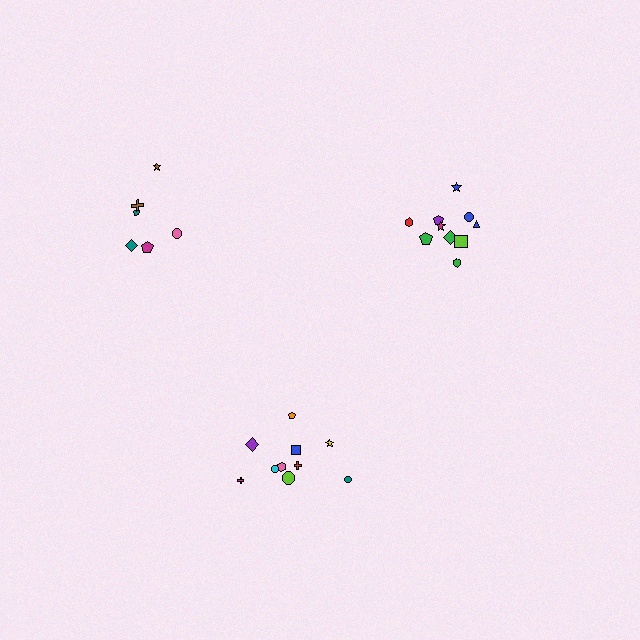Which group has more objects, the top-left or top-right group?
The top-right group.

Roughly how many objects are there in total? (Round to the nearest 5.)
Roughly 25 objects in total.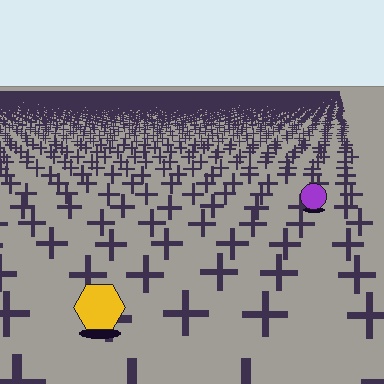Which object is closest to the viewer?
The yellow hexagon is closest. The texture marks near it are larger and more spread out.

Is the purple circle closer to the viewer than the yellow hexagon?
No. The yellow hexagon is closer — you can tell from the texture gradient: the ground texture is coarser near it.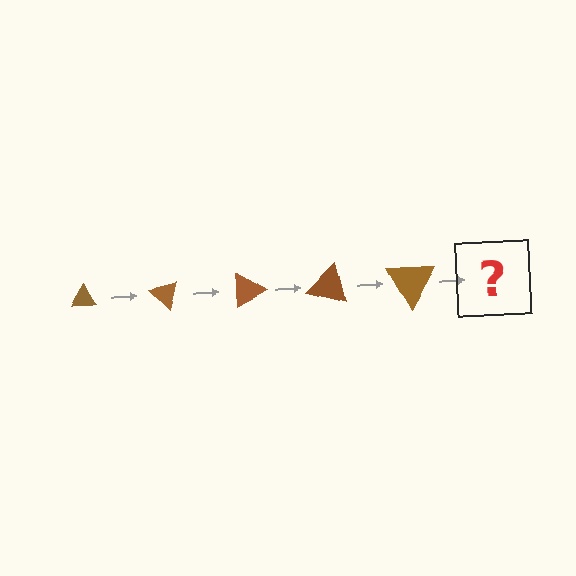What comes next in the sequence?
The next element should be a triangle, larger than the previous one and rotated 225 degrees from the start.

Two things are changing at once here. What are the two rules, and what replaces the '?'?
The two rules are that the triangle grows larger each step and it rotates 45 degrees each step. The '?' should be a triangle, larger than the previous one and rotated 225 degrees from the start.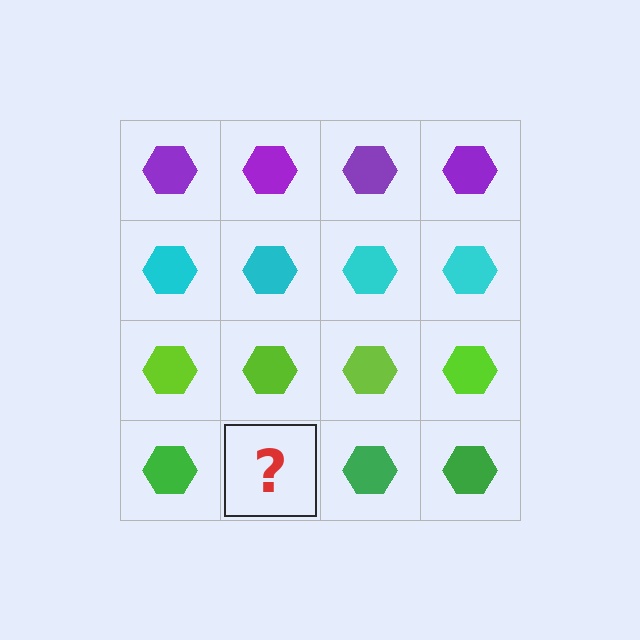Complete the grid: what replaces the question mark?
The question mark should be replaced with a green hexagon.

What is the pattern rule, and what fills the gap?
The rule is that each row has a consistent color. The gap should be filled with a green hexagon.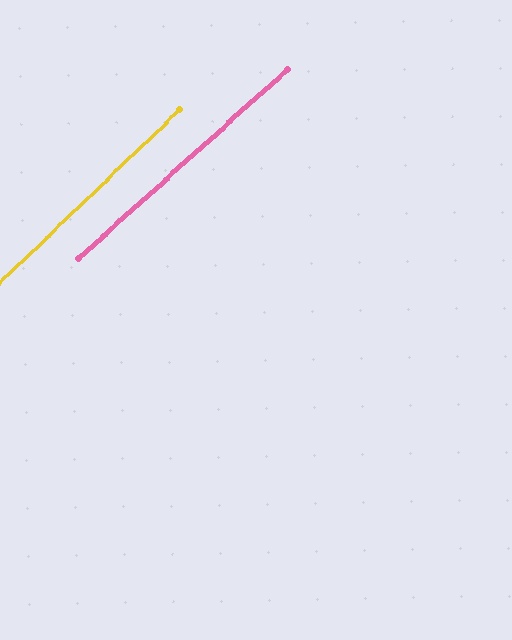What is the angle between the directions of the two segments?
Approximately 1 degree.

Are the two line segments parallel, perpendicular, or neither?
Parallel — their directions differ by only 1.4°.